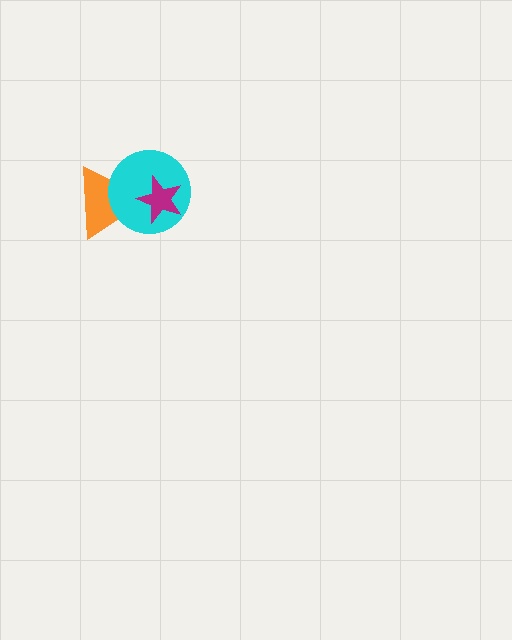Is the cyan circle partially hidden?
Yes, it is partially covered by another shape.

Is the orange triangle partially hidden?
Yes, it is partially covered by another shape.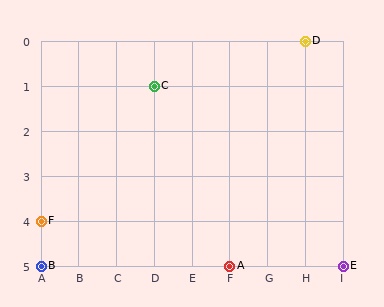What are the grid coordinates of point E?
Point E is at grid coordinates (I, 5).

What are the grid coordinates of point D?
Point D is at grid coordinates (H, 0).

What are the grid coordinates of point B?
Point B is at grid coordinates (A, 5).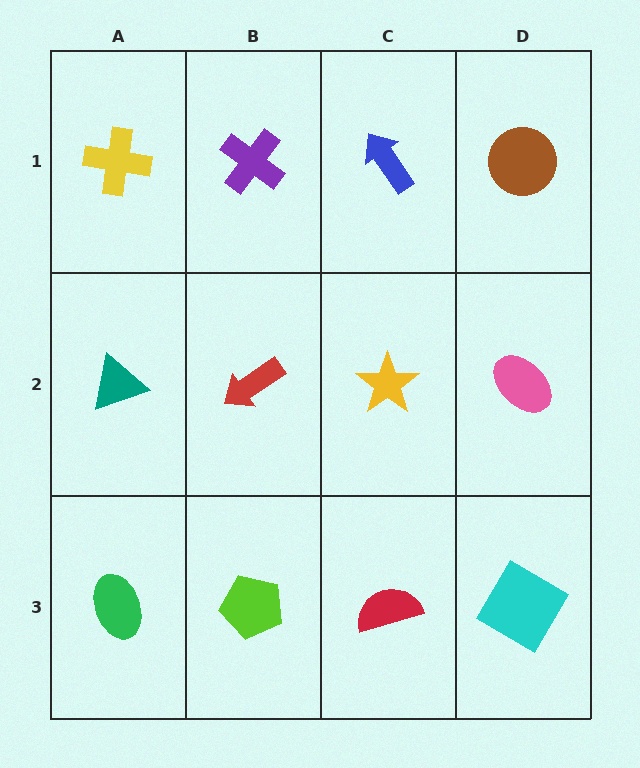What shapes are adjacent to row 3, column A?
A teal triangle (row 2, column A), a lime pentagon (row 3, column B).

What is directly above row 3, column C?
A yellow star.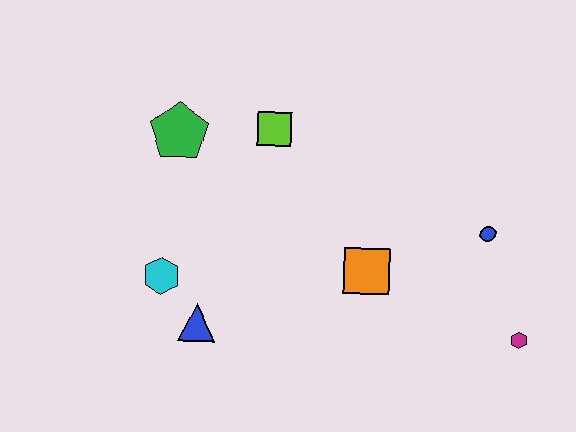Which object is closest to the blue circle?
The magenta hexagon is closest to the blue circle.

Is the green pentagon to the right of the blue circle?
No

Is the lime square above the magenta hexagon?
Yes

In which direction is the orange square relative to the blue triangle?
The orange square is to the right of the blue triangle.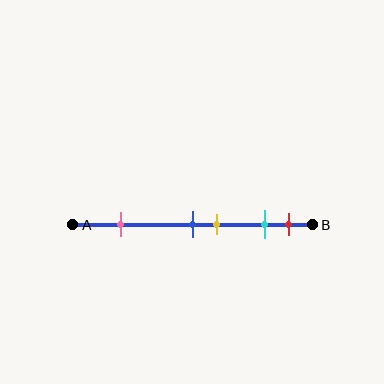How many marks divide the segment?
There are 5 marks dividing the segment.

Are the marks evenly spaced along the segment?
No, the marks are not evenly spaced.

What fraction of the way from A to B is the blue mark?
The blue mark is approximately 50% (0.5) of the way from A to B.